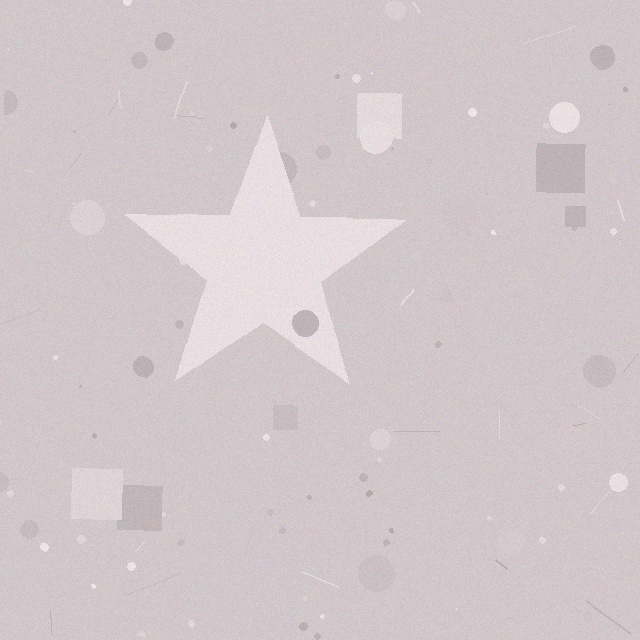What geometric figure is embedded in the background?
A star is embedded in the background.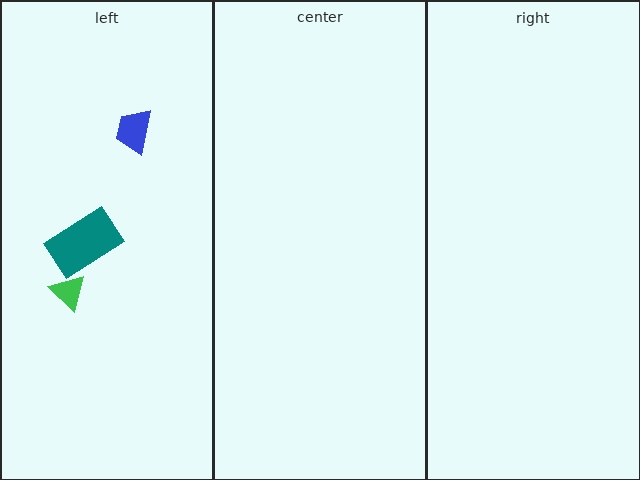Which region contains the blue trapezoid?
The left region.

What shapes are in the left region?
The teal rectangle, the green triangle, the blue trapezoid.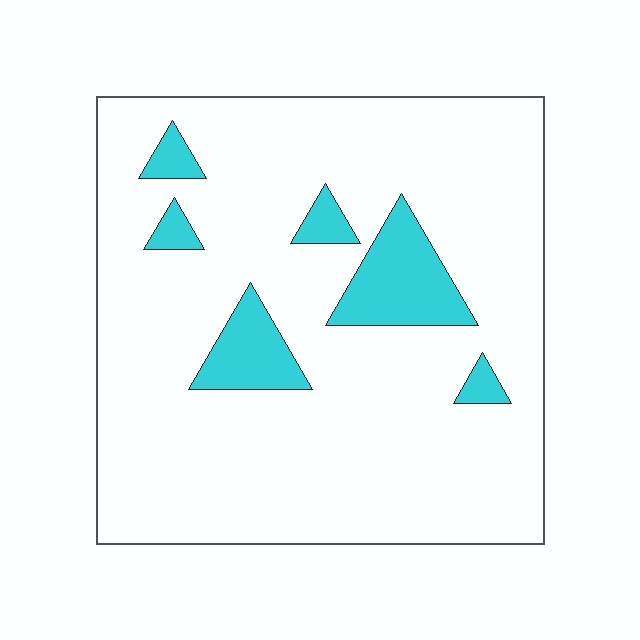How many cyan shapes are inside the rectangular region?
6.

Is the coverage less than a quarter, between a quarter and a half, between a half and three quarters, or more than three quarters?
Less than a quarter.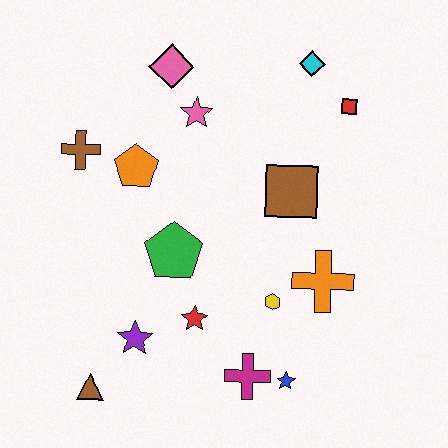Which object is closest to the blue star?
The magenta cross is closest to the blue star.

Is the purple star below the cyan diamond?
Yes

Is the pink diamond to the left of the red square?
Yes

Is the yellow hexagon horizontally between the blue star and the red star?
Yes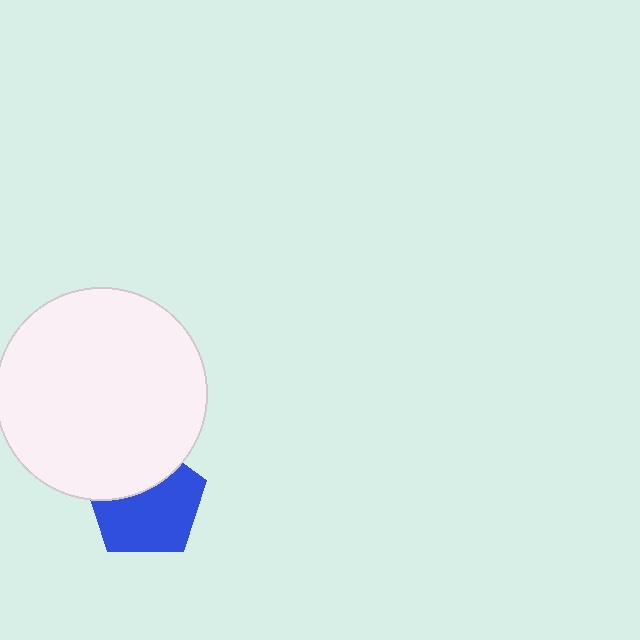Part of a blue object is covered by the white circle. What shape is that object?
It is a pentagon.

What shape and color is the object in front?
The object in front is a white circle.